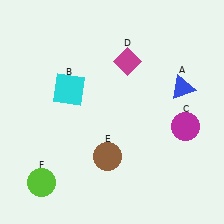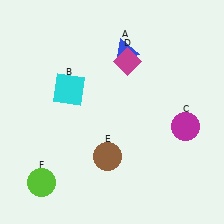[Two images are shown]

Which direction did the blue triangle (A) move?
The blue triangle (A) moved left.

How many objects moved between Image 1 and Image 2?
1 object moved between the two images.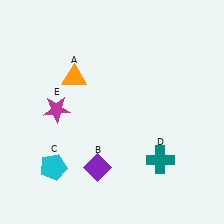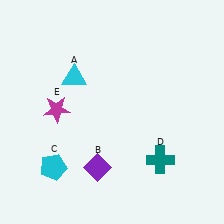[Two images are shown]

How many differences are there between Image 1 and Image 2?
There is 1 difference between the two images.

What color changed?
The triangle (A) changed from orange in Image 1 to cyan in Image 2.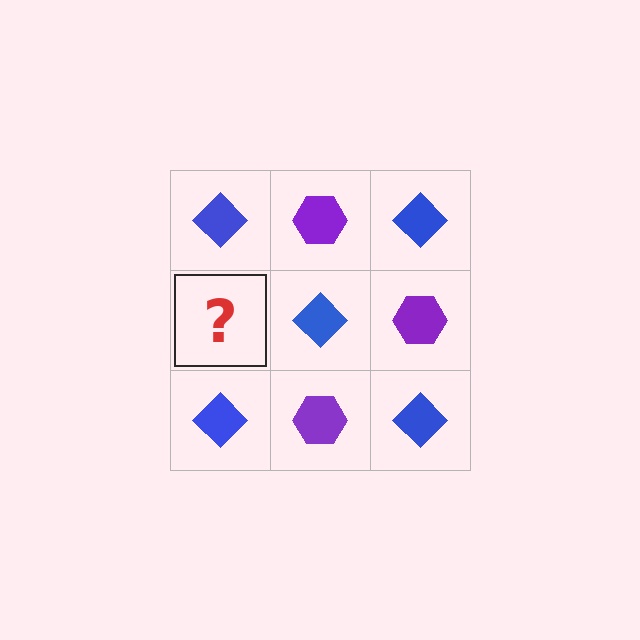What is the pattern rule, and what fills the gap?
The rule is that it alternates blue diamond and purple hexagon in a checkerboard pattern. The gap should be filled with a purple hexagon.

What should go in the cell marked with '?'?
The missing cell should contain a purple hexagon.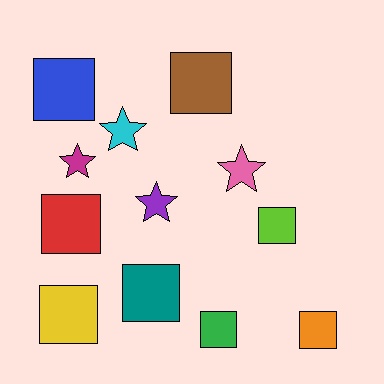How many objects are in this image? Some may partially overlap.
There are 12 objects.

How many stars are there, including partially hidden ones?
There are 4 stars.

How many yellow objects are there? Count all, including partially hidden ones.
There is 1 yellow object.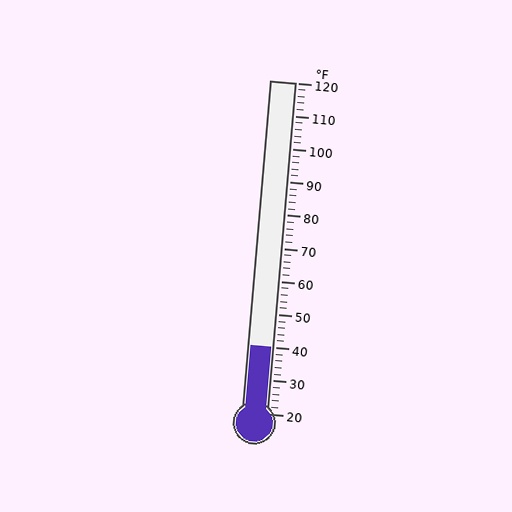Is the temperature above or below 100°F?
The temperature is below 100°F.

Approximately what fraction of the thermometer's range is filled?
The thermometer is filled to approximately 20% of its range.